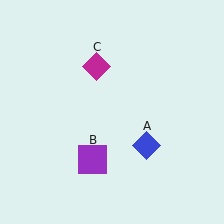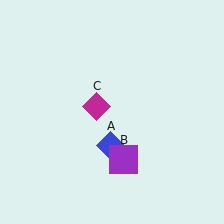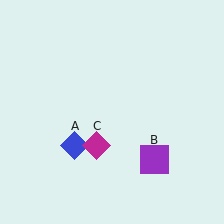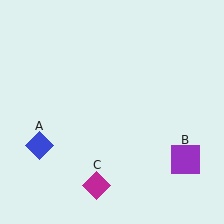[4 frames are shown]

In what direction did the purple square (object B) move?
The purple square (object B) moved right.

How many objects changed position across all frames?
3 objects changed position: blue diamond (object A), purple square (object B), magenta diamond (object C).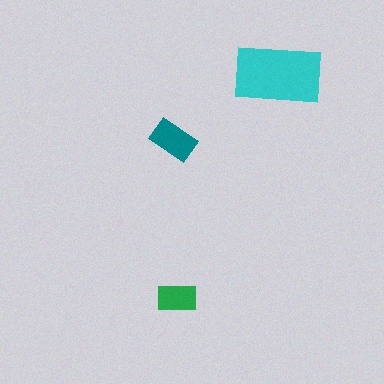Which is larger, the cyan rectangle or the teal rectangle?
The cyan one.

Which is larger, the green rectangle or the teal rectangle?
The teal one.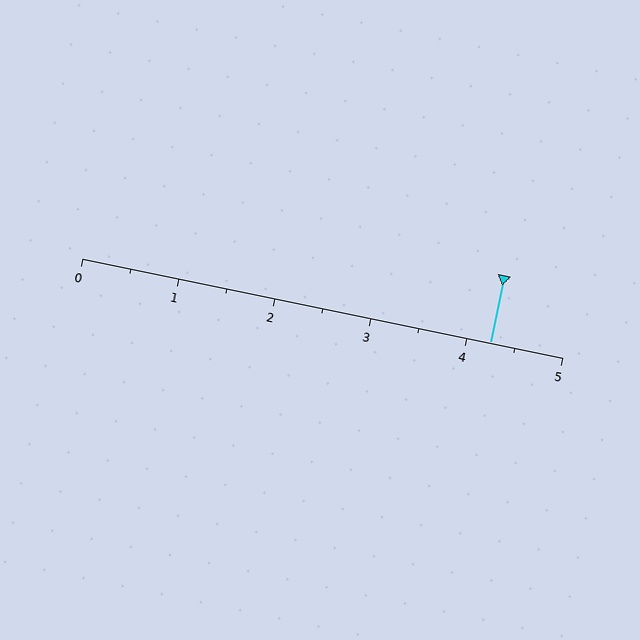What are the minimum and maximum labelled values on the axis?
The axis runs from 0 to 5.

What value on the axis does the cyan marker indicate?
The marker indicates approximately 4.2.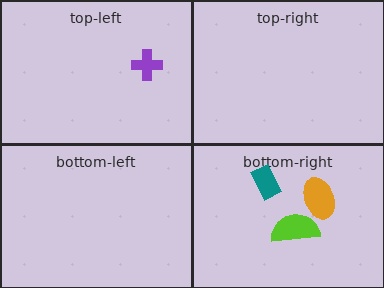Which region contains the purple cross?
The top-left region.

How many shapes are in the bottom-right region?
3.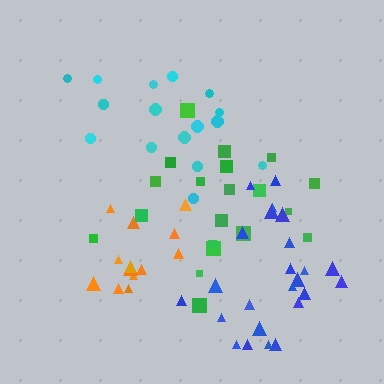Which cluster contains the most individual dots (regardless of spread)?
Blue (24).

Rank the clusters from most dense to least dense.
blue, orange, cyan, green.